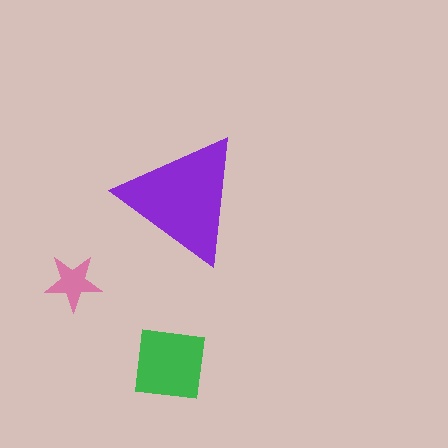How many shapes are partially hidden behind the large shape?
0 shapes are partially hidden.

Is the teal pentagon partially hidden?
No, the teal pentagon is fully visible.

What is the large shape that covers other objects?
A purple triangle.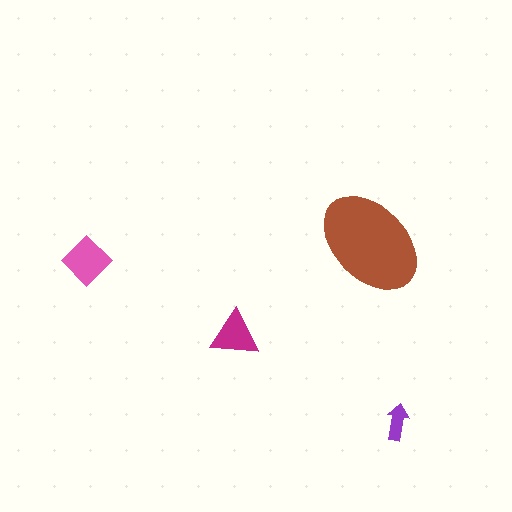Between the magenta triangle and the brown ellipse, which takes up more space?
The brown ellipse.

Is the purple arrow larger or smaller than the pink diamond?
Smaller.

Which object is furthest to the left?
The pink diamond is leftmost.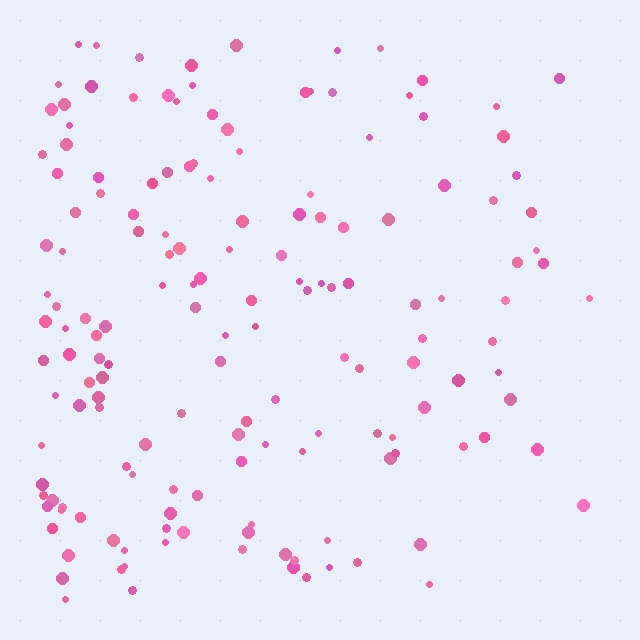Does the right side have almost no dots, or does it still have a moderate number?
Still a moderate number, just noticeably fewer than the left.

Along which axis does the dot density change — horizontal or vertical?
Horizontal.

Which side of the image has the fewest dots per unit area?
The right.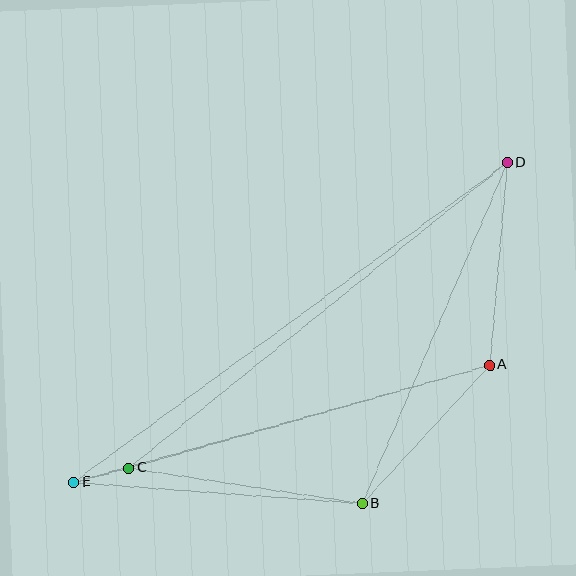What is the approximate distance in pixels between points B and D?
The distance between B and D is approximately 370 pixels.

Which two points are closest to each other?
Points C and E are closest to each other.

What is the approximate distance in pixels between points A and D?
The distance between A and D is approximately 203 pixels.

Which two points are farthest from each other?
Points D and E are farthest from each other.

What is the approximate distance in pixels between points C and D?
The distance between C and D is approximately 486 pixels.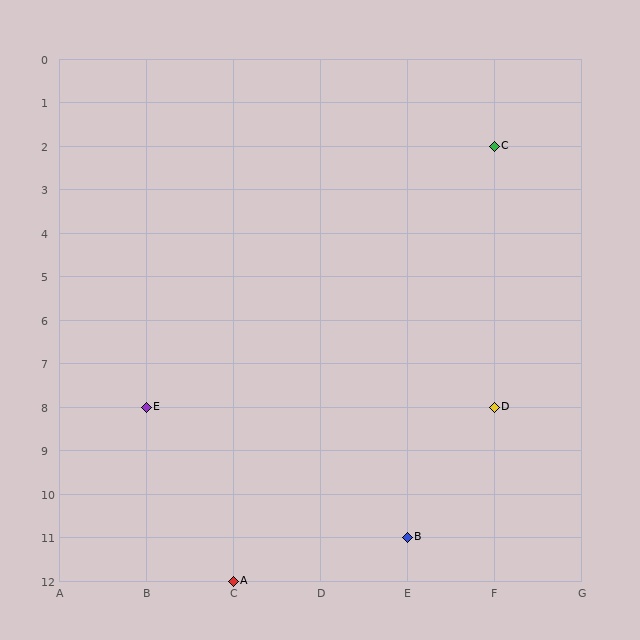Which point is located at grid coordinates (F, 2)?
Point C is at (F, 2).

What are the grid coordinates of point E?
Point E is at grid coordinates (B, 8).